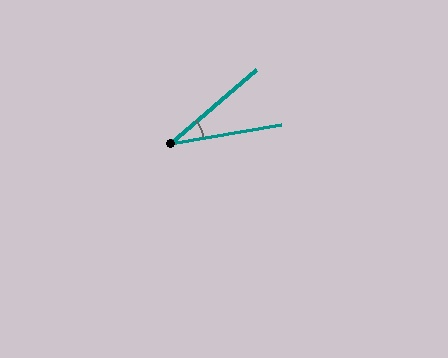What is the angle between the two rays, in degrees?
Approximately 31 degrees.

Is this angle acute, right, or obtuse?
It is acute.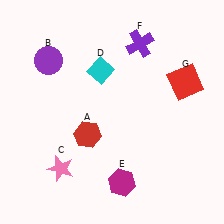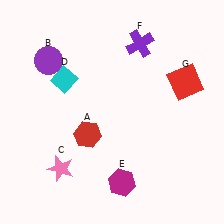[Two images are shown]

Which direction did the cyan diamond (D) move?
The cyan diamond (D) moved left.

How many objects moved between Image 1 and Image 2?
1 object moved between the two images.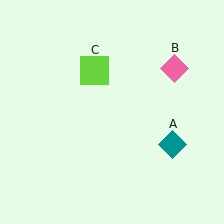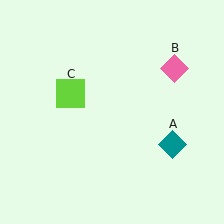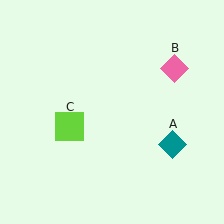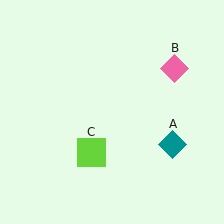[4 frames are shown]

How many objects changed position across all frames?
1 object changed position: lime square (object C).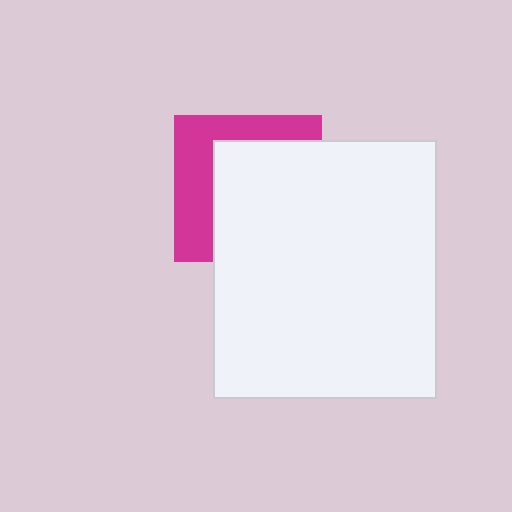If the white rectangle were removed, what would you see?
You would see the complete magenta square.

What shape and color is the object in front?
The object in front is a white rectangle.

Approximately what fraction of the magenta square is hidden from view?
Roughly 61% of the magenta square is hidden behind the white rectangle.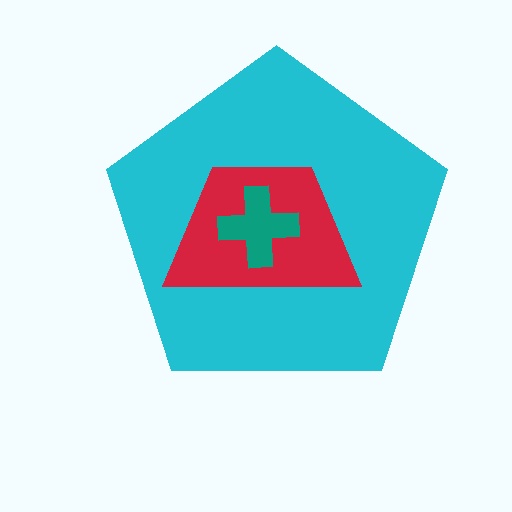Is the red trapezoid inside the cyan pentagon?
Yes.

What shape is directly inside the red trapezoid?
The teal cross.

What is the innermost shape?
The teal cross.